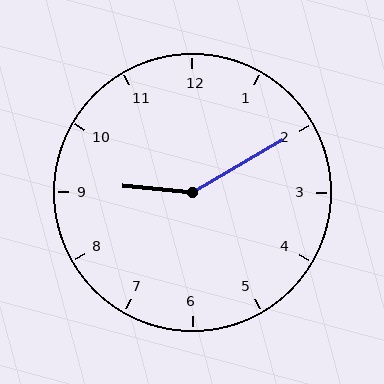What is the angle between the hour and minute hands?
Approximately 145 degrees.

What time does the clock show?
9:10.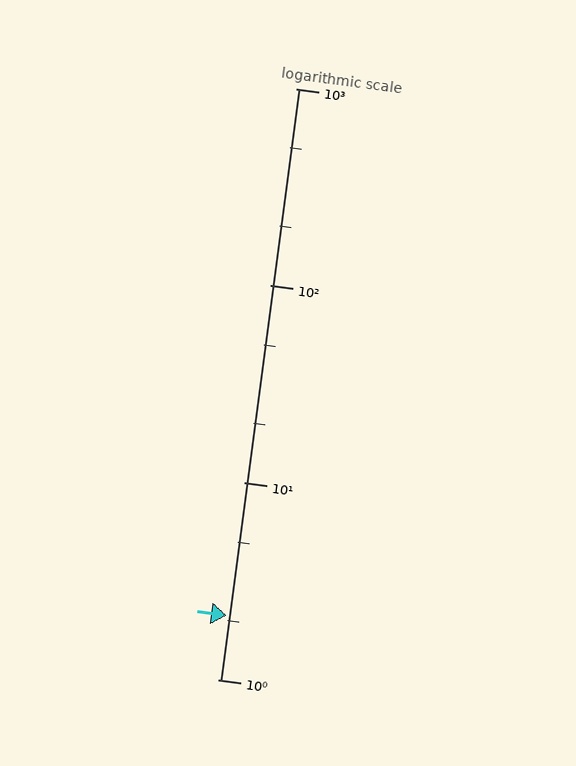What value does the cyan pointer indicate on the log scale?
The pointer indicates approximately 2.1.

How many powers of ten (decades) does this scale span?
The scale spans 3 decades, from 1 to 1000.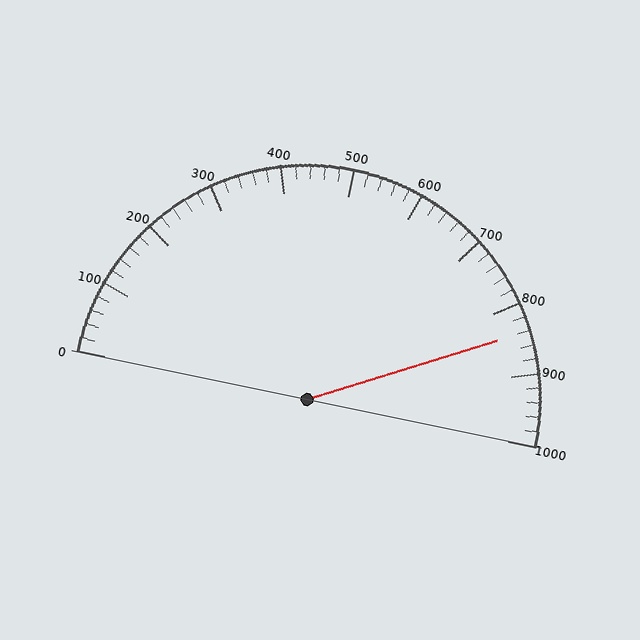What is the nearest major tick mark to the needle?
The nearest major tick mark is 800.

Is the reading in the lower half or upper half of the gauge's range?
The reading is in the upper half of the range (0 to 1000).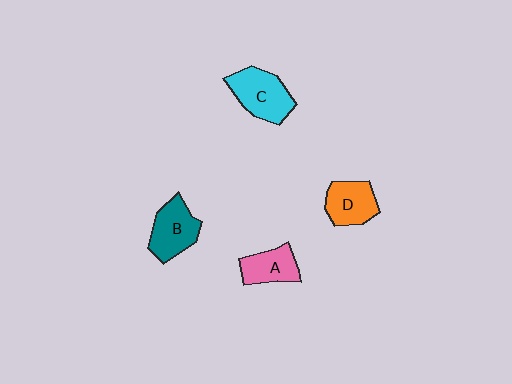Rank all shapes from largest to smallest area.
From largest to smallest: C (cyan), B (teal), D (orange), A (pink).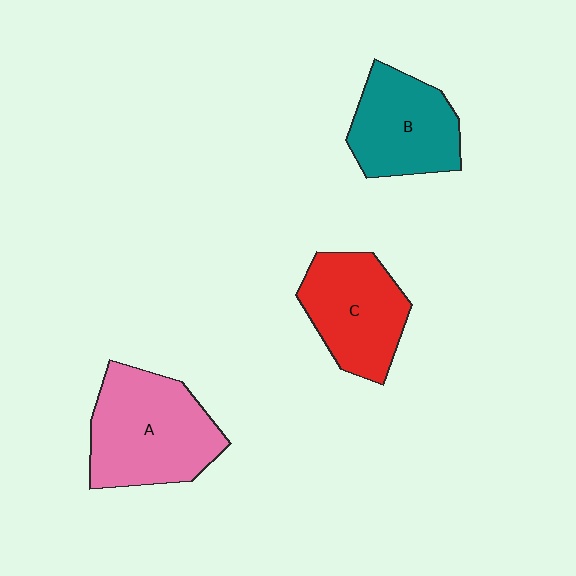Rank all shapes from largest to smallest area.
From largest to smallest: A (pink), C (red), B (teal).